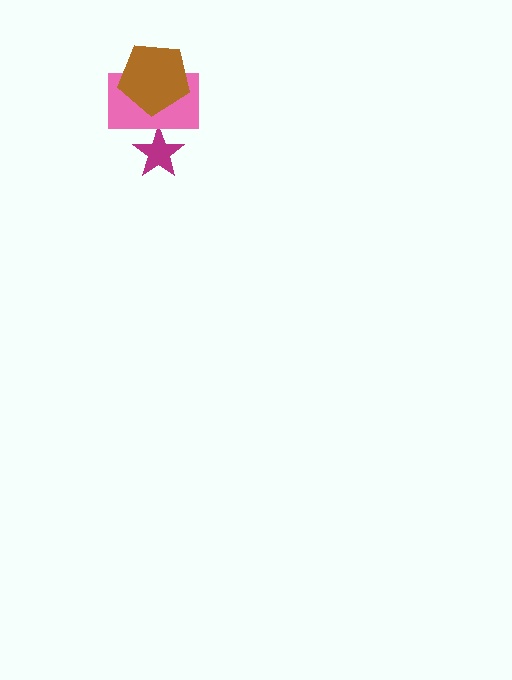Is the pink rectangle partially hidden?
Yes, it is partially covered by another shape.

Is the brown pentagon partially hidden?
No, no other shape covers it.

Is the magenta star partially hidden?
Yes, it is partially covered by another shape.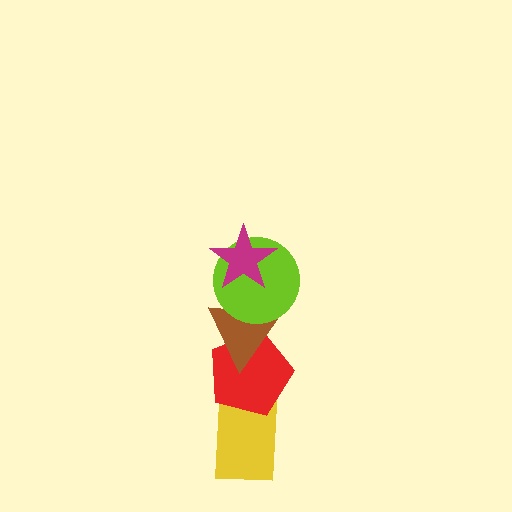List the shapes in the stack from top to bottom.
From top to bottom: the magenta star, the lime circle, the brown triangle, the red pentagon, the yellow rectangle.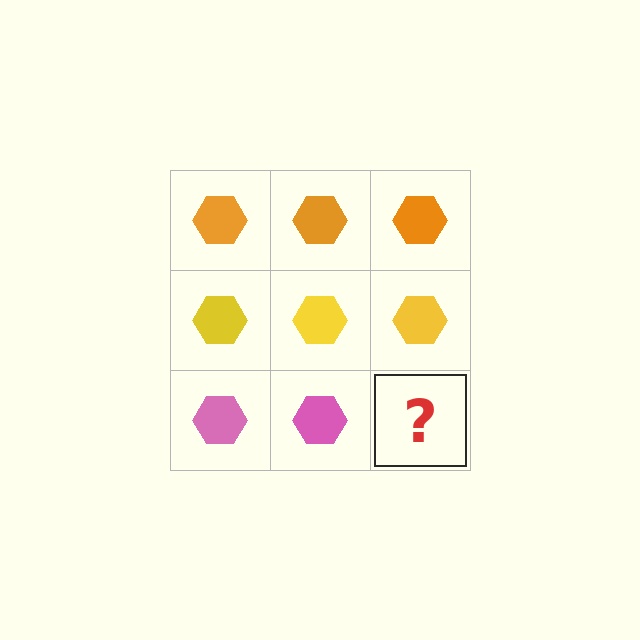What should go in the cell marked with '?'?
The missing cell should contain a pink hexagon.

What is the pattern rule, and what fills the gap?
The rule is that each row has a consistent color. The gap should be filled with a pink hexagon.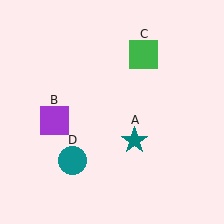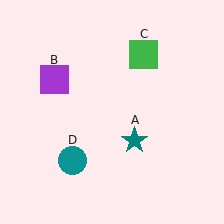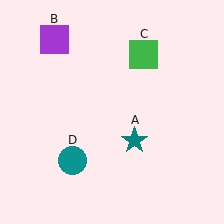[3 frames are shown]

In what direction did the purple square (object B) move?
The purple square (object B) moved up.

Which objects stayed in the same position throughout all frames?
Teal star (object A) and green square (object C) and teal circle (object D) remained stationary.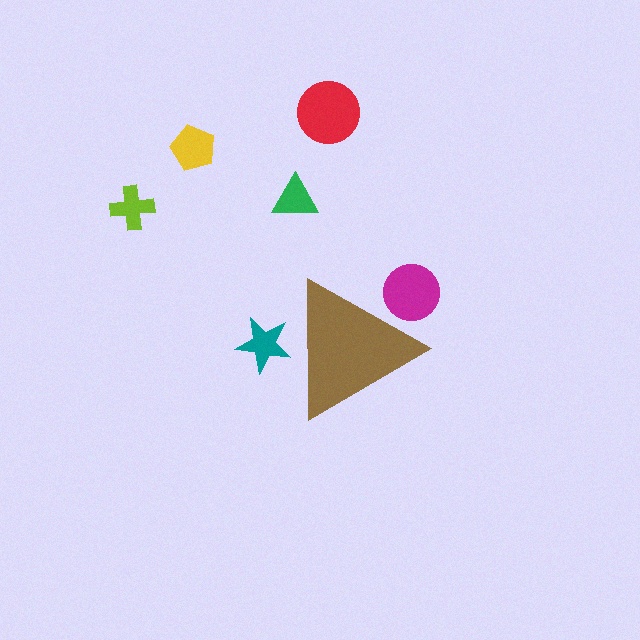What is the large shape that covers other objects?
A brown triangle.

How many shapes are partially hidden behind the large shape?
2 shapes are partially hidden.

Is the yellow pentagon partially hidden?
No, the yellow pentagon is fully visible.